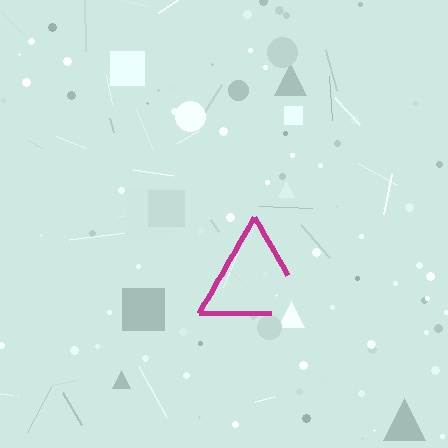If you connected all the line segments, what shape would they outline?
They would outline a triangle.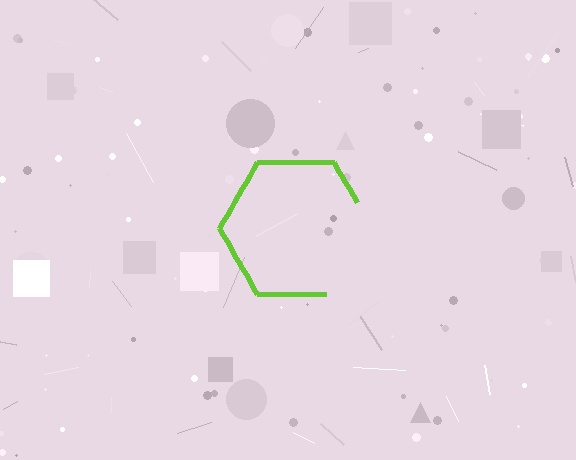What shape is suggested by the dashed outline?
The dashed outline suggests a hexagon.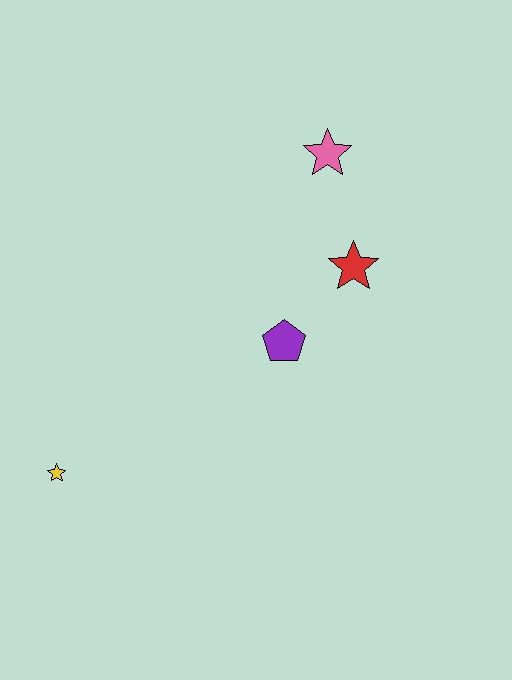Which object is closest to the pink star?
The red star is closest to the pink star.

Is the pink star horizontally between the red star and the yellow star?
Yes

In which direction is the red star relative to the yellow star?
The red star is to the right of the yellow star.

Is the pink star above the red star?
Yes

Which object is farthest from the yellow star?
The pink star is farthest from the yellow star.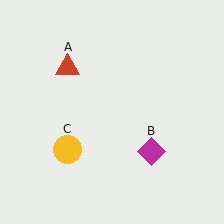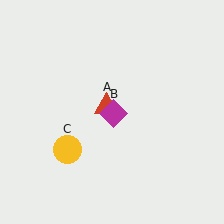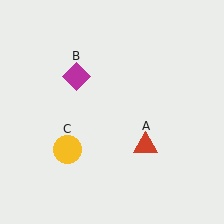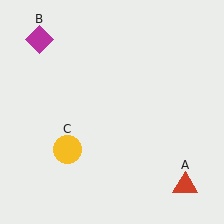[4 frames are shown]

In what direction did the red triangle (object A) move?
The red triangle (object A) moved down and to the right.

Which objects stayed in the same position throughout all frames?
Yellow circle (object C) remained stationary.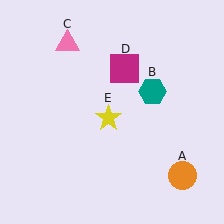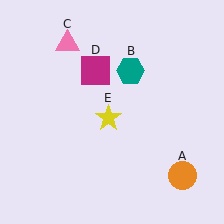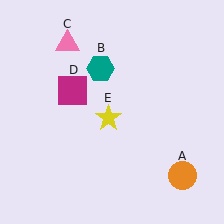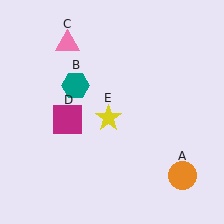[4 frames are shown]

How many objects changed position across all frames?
2 objects changed position: teal hexagon (object B), magenta square (object D).